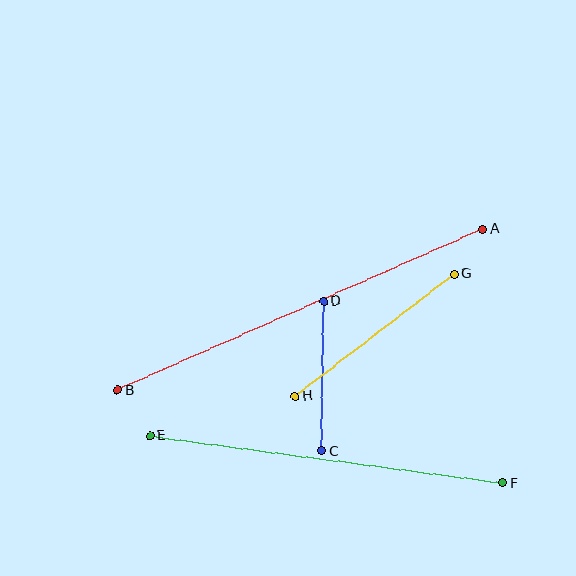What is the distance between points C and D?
The distance is approximately 150 pixels.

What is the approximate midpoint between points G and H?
The midpoint is at approximately (375, 335) pixels.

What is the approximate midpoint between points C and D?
The midpoint is at approximately (323, 376) pixels.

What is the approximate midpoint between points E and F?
The midpoint is at approximately (326, 459) pixels.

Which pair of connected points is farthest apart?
Points A and B are farthest apart.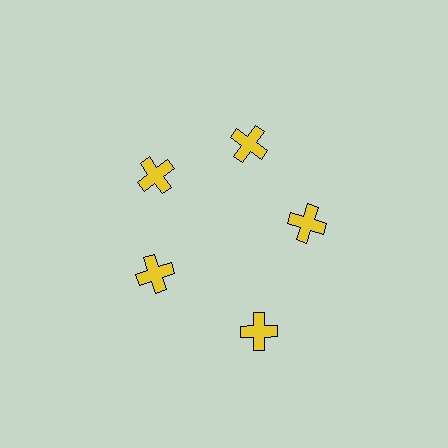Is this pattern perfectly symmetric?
No. The 5 yellow crosses are arranged in a ring, but one element near the 5 o'clock position is pushed outward from the center, breaking the 5-fold rotational symmetry.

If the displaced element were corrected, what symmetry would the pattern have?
It would have 5-fold rotational symmetry — the pattern would map onto itself every 72 degrees.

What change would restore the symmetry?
The symmetry would be restored by moving it inward, back onto the ring so that all 5 crosses sit at equal angles and equal distance from the center.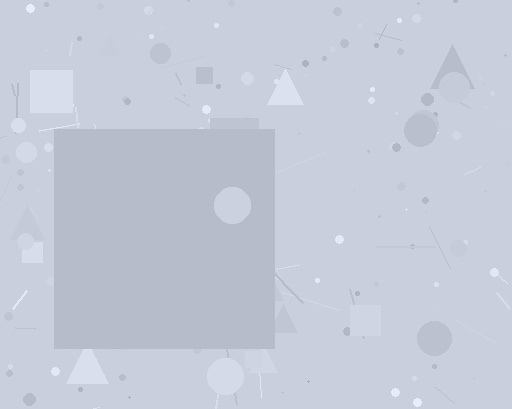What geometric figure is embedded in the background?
A square is embedded in the background.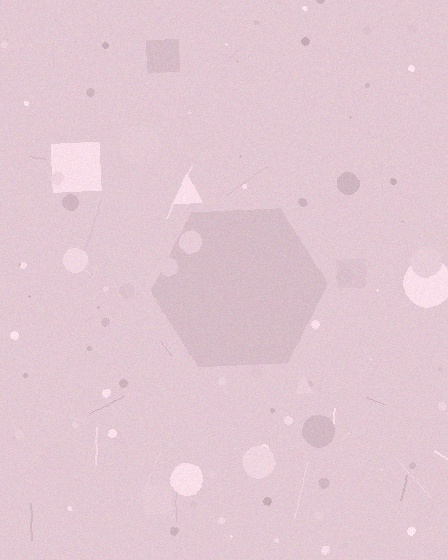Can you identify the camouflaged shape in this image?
The camouflaged shape is a hexagon.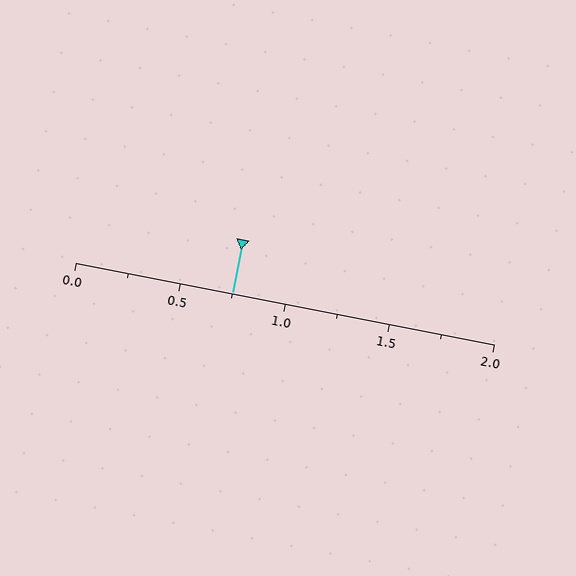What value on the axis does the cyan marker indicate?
The marker indicates approximately 0.75.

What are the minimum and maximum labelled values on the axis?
The axis runs from 0.0 to 2.0.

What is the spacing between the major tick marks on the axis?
The major ticks are spaced 0.5 apart.